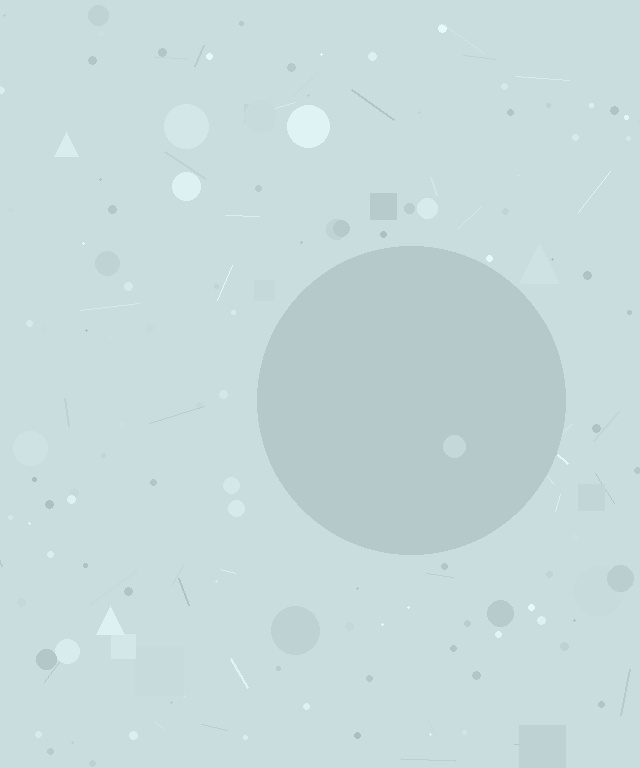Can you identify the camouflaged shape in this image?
The camouflaged shape is a circle.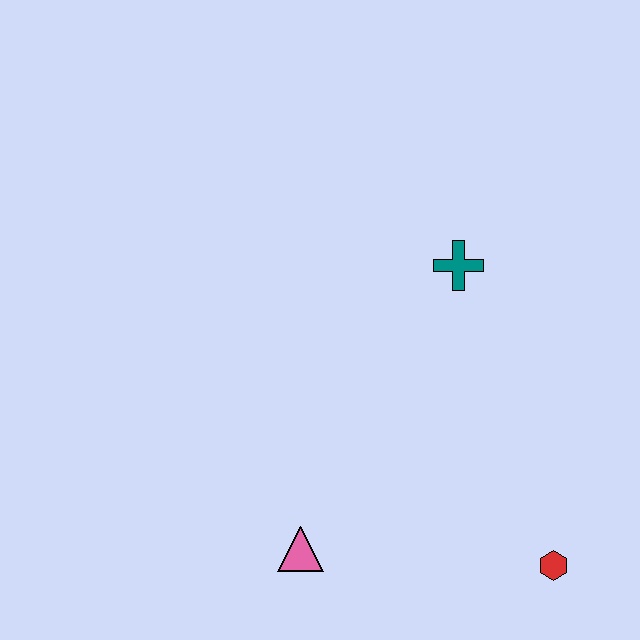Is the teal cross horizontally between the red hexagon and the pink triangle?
Yes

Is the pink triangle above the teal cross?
No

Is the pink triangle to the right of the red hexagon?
No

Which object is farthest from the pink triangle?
The teal cross is farthest from the pink triangle.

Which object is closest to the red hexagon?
The pink triangle is closest to the red hexagon.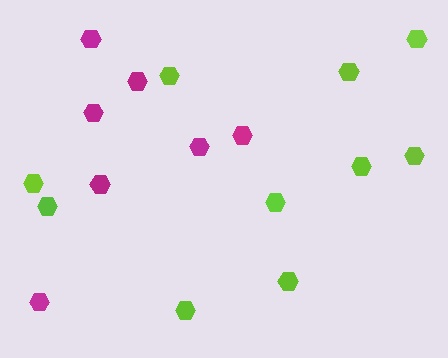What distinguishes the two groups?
There are 2 groups: one group of lime hexagons (10) and one group of magenta hexagons (7).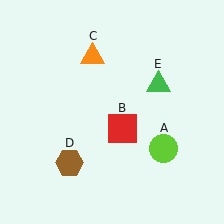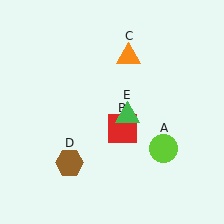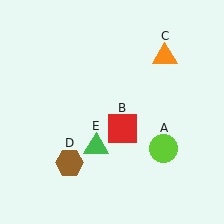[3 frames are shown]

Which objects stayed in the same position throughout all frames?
Lime circle (object A) and red square (object B) and brown hexagon (object D) remained stationary.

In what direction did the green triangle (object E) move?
The green triangle (object E) moved down and to the left.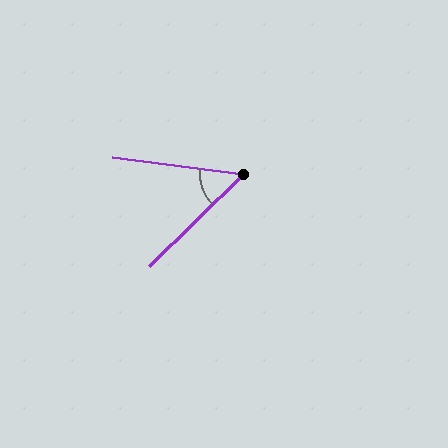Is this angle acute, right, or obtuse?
It is acute.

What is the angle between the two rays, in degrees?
Approximately 52 degrees.